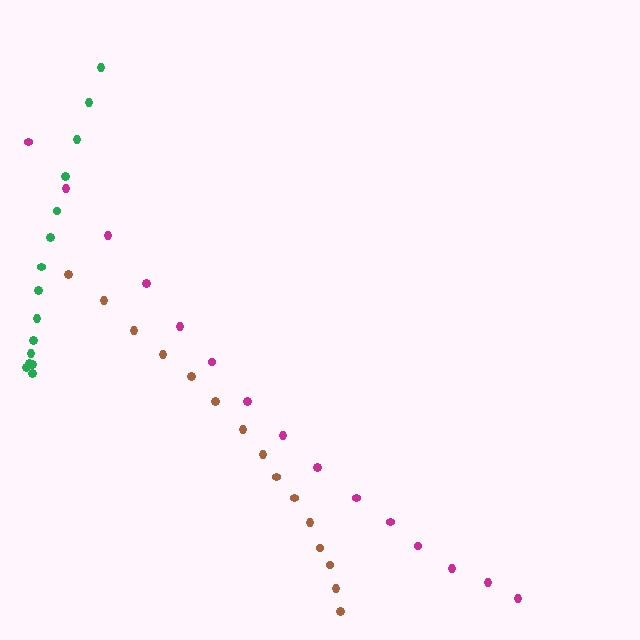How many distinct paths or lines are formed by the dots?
There are 3 distinct paths.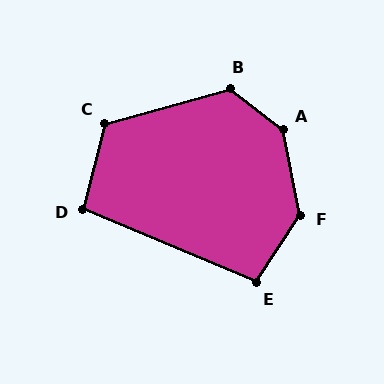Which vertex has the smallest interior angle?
D, at approximately 98 degrees.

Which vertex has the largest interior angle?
A, at approximately 139 degrees.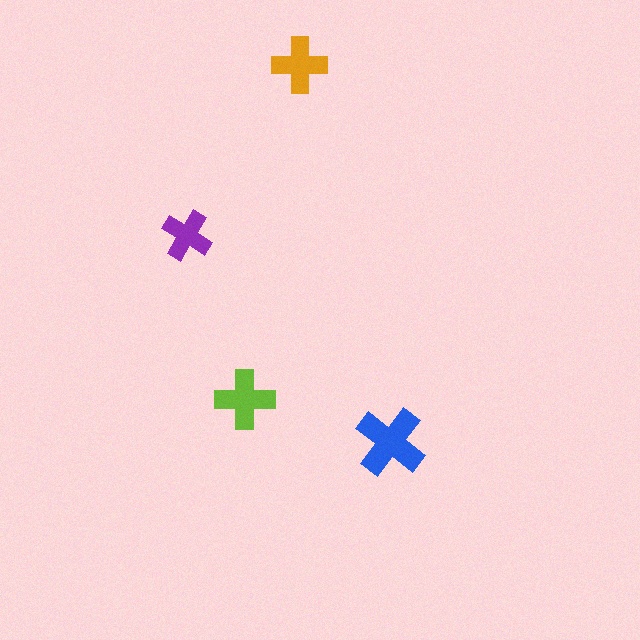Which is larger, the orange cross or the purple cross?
The orange one.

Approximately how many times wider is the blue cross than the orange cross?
About 1.5 times wider.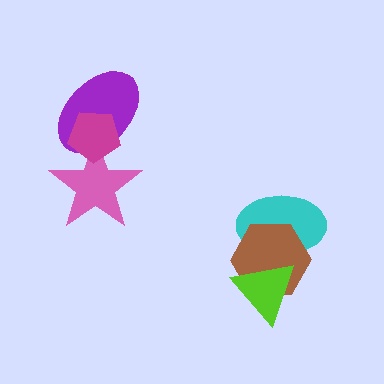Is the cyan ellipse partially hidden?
Yes, it is partially covered by another shape.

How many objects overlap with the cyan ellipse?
2 objects overlap with the cyan ellipse.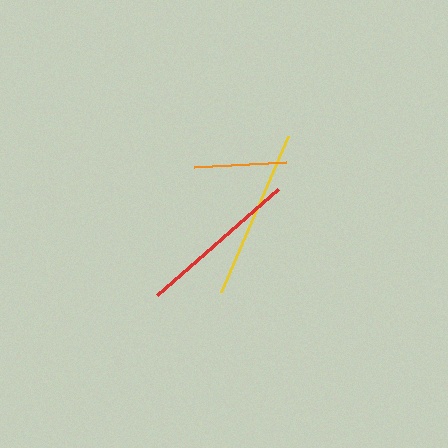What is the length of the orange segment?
The orange segment is approximately 92 pixels long.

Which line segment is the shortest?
The orange line is the shortest at approximately 92 pixels.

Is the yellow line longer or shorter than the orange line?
The yellow line is longer than the orange line.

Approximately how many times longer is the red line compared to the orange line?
The red line is approximately 1.7 times the length of the orange line.